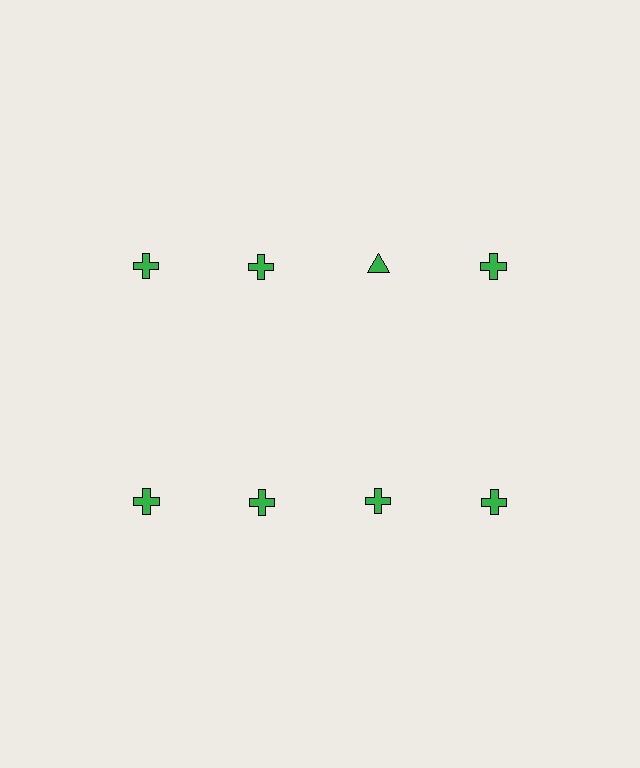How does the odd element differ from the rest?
It has a different shape: triangle instead of cross.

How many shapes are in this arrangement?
There are 8 shapes arranged in a grid pattern.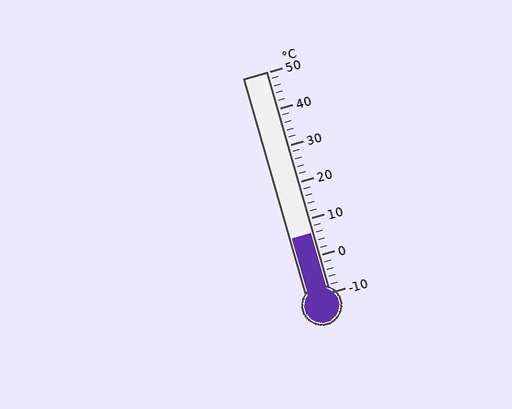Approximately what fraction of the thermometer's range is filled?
The thermometer is filled to approximately 25% of its range.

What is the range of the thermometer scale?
The thermometer scale ranges from -10°C to 50°C.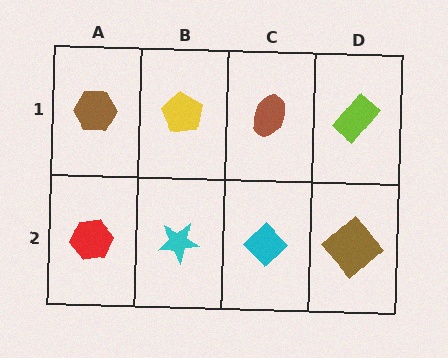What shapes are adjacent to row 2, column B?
A yellow pentagon (row 1, column B), a red hexagon (row 2, column A), a cyan diamond (row 2, column C).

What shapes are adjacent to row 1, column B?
A cyan star (row 2, column B), a brown hexagon (row 1, column A), a brown ellipse (row 1, column C).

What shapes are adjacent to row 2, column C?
A brown ellipse (row 1, column C), a cyan star (row 2, column B), a brown diamond (row 2, column D).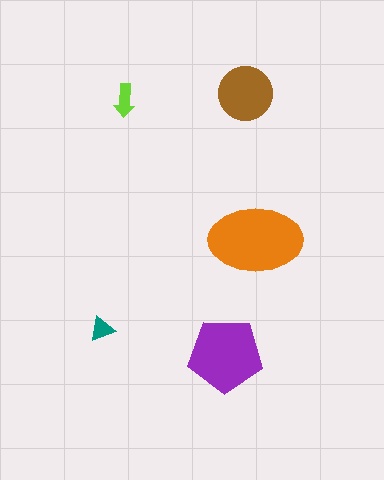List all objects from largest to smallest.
The orange ellipse, the purple pentagon, the brown circle, the lime arrow, the teal triangle.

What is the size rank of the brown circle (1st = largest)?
3rd.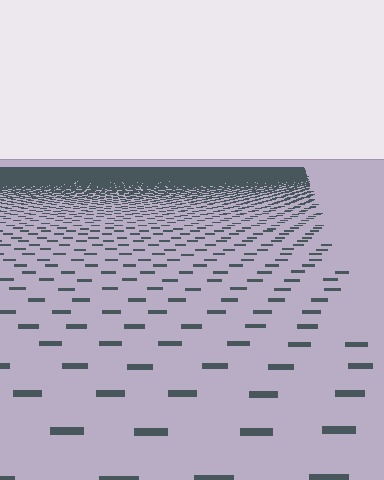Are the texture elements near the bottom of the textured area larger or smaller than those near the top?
Larger. Near the bottom, elements are closer to the viewer and appear at a bigger on-screen size.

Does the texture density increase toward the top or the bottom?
Density increases toward the top.